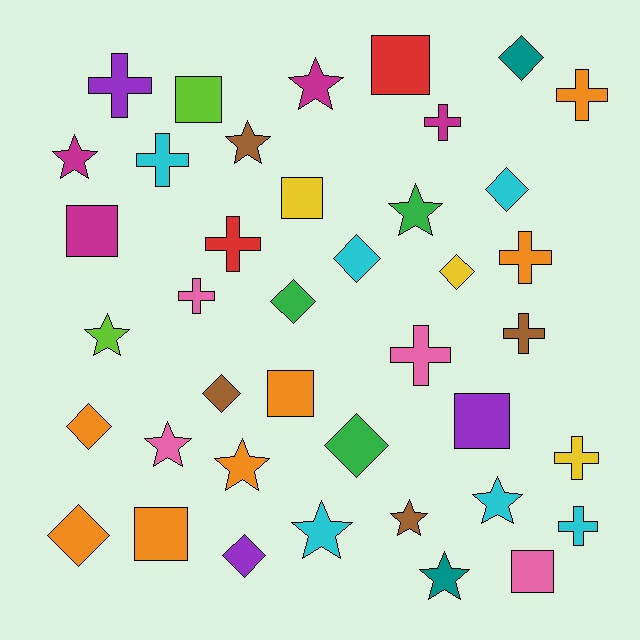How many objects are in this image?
There are 40 objects.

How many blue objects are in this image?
There are no blue objects.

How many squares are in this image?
There are 8 squares.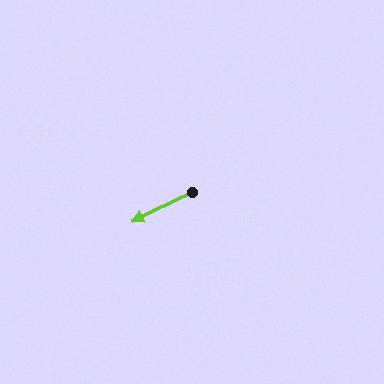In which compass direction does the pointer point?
Southwest.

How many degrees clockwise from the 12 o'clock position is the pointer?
Approximately 244 degrees.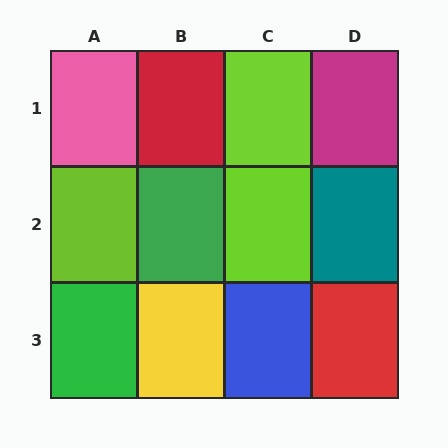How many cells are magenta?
1 cell is magenta.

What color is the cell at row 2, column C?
Lime.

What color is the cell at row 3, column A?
Green.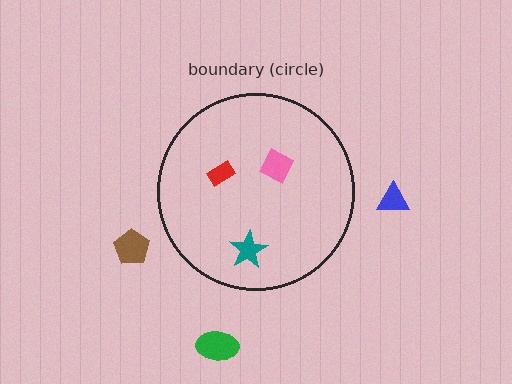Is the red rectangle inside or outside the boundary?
Inside.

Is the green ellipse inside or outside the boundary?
Outside.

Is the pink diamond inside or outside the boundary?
Inside.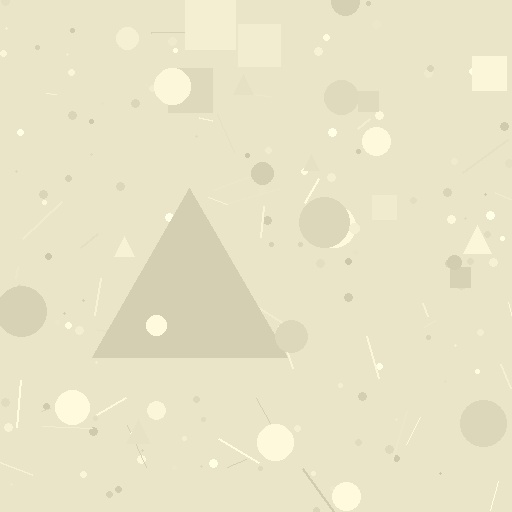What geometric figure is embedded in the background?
A triangle is embedded in the background.